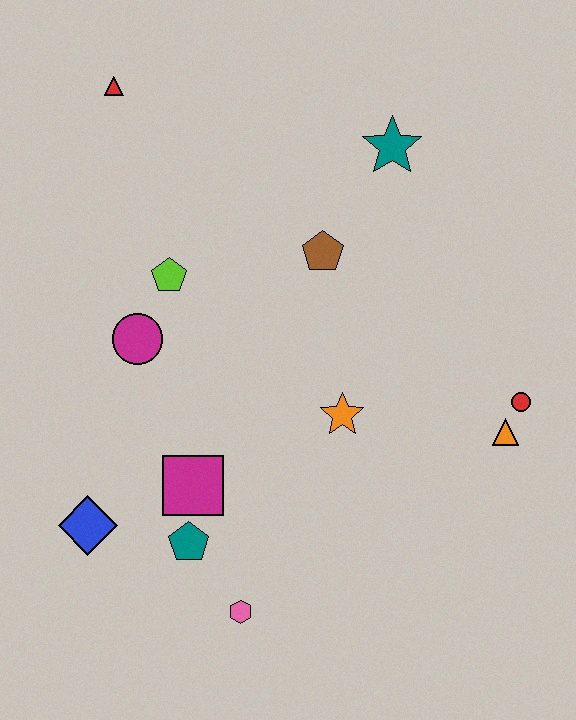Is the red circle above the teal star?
No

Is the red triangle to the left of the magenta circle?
Yes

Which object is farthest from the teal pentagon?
The red triangle is farthest from the teal pentagon.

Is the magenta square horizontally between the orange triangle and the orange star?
No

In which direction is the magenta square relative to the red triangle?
The magenta square is below the red triangle.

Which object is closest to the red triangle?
The lime pentagon is closest to the red triangle.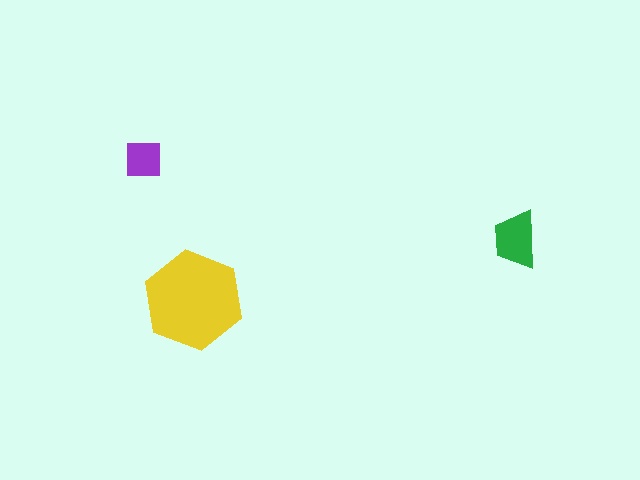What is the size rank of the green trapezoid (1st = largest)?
2nd.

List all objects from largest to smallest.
The yellow hexagon, the green trapezoid, the purple square.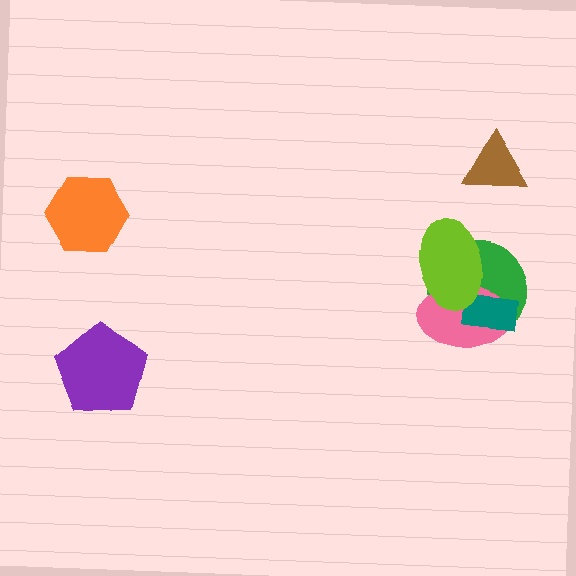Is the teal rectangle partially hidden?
Yes, it is partially covered by another shape.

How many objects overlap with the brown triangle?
0 objects overlap with the brown triangle.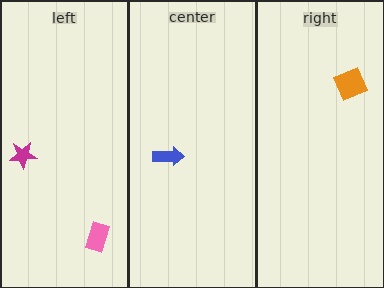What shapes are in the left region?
The magenta star, the pink rectangle.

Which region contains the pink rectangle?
The left region.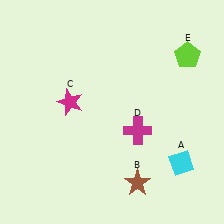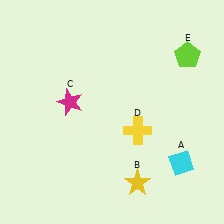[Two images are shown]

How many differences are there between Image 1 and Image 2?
There are 2 differences between the two images.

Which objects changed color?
B changed from brown to yellow. D changed from magenta to yellow.